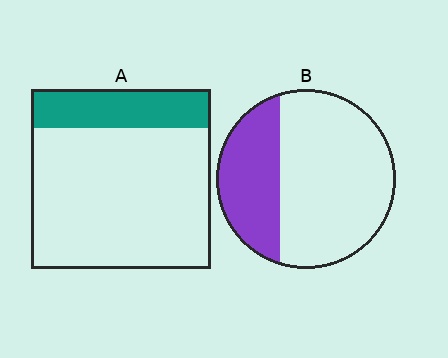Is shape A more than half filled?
No.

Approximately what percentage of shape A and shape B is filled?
A is approximately 20% and B is approximately 30%.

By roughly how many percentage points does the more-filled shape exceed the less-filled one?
By roughly 10 percentage points (B over A).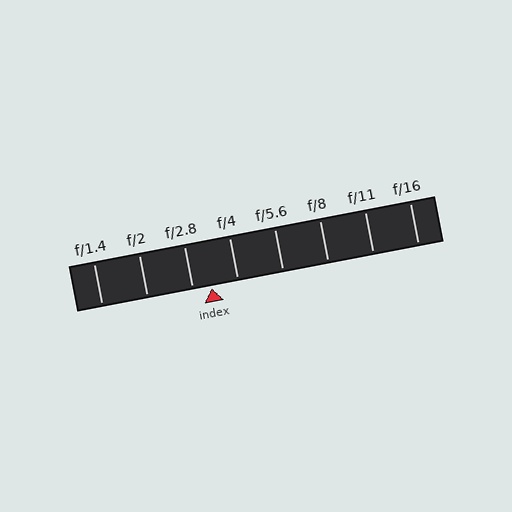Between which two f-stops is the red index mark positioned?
The index mark is between f/2.8 and f/4.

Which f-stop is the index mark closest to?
The index mark is closest to f/2.8.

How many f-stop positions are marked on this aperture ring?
There are 8 f-stop positions marked.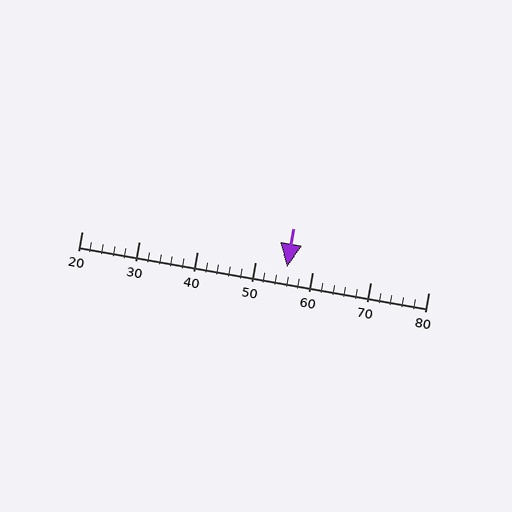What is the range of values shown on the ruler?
The ruler shows values from 20 to 80.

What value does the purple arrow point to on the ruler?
The purple arrow points to approximately 56.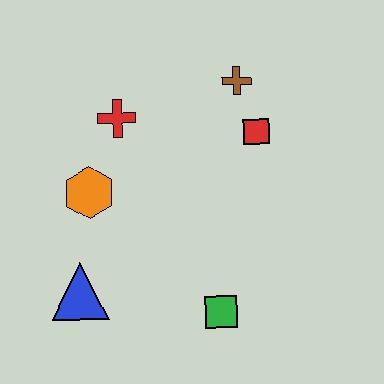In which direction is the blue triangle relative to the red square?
The blue triangle is to the left of the red square.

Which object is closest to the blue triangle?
The orange hexagon is closest to the blue triangle.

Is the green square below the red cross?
Yes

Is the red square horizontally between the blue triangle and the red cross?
No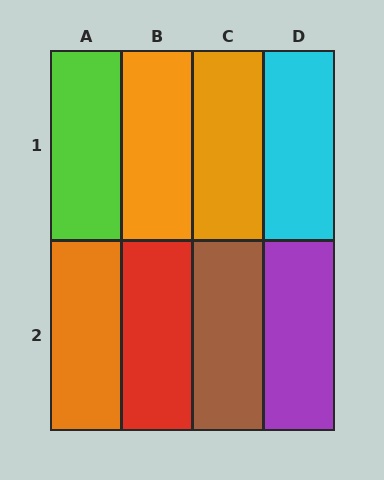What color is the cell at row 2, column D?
Purple.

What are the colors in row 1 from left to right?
Lime, orange, orange, cyan.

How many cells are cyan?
1 cell is cyan.